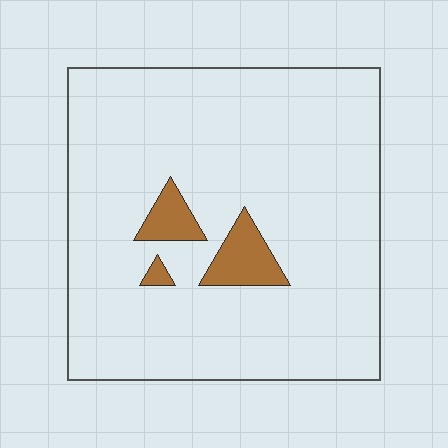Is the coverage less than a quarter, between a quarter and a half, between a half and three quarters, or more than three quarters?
Less than a quarter.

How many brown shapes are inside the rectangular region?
3.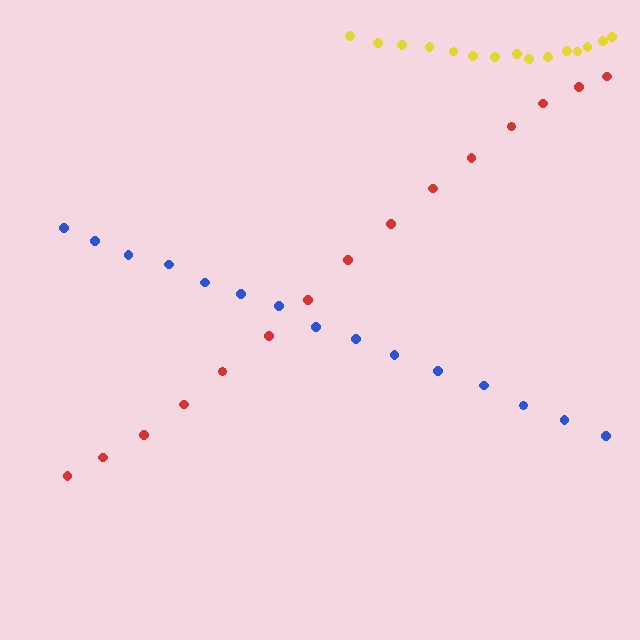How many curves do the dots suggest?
There are 3 distinct paths.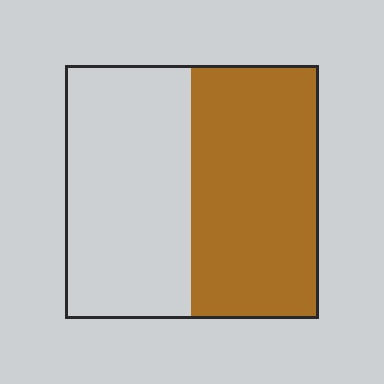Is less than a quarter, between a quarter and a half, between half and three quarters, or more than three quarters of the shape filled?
Between half and three quarters.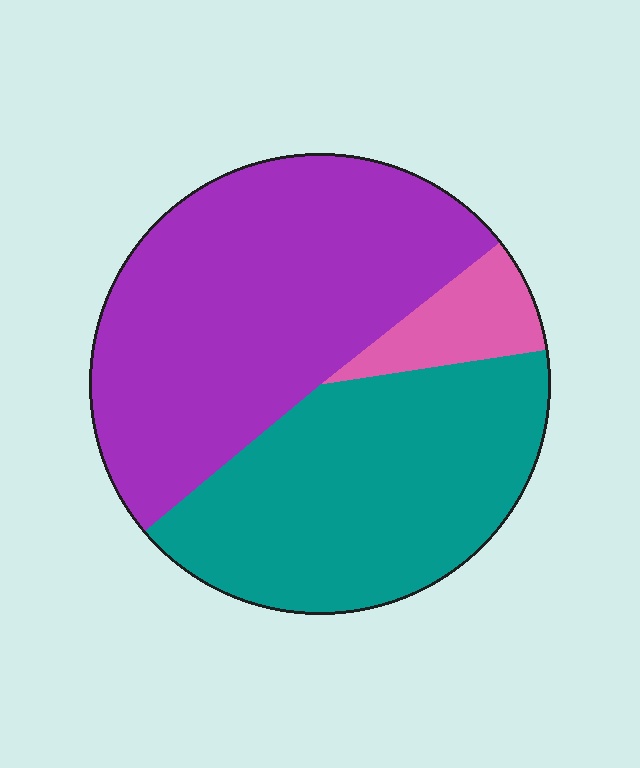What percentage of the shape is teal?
Teal covers 41% of the shape.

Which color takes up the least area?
Pink, at roughly 10%.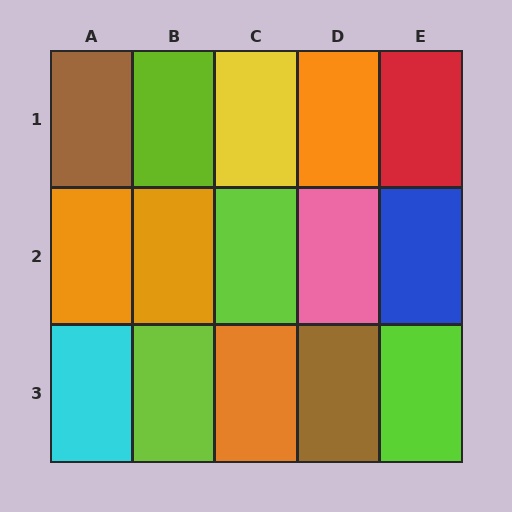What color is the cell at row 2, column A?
Orange.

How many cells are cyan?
1 cell is cyan.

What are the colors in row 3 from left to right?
Cyan, lime, orange, brown, lime.